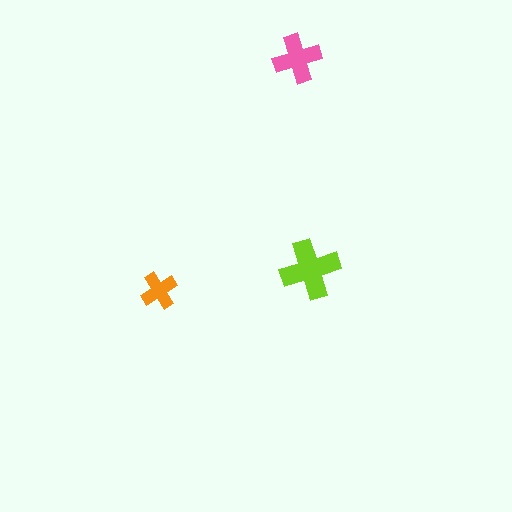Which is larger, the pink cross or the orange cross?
The pink one.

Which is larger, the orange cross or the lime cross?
The lime one.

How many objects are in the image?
There are 3 objects in the image.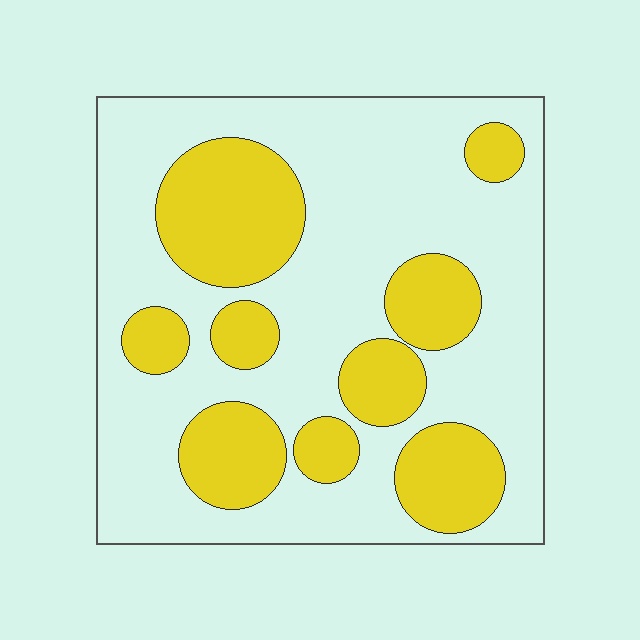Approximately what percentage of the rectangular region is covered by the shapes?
Approximately 30%.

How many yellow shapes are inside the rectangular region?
9.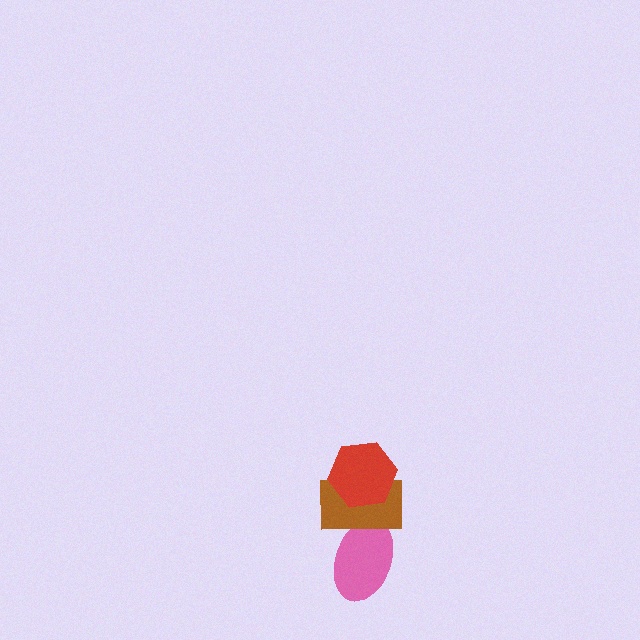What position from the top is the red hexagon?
The red hexagon is 1st from the top.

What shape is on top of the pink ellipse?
The brown rectangle is on top of the pink ellipse.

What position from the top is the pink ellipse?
The pink ellipse is 3rd from the top.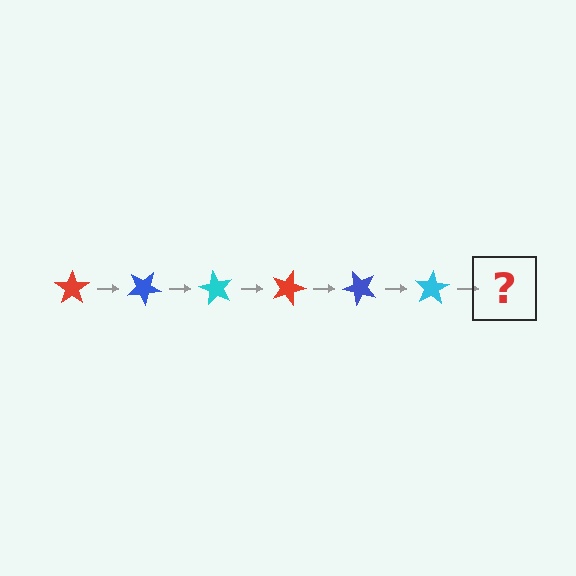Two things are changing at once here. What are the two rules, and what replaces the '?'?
The two rules are that it rotates 30 degrees each step and the color cycles through red, blue, and cyan. The '?' should be a red star, rotated 180 degrees from the start.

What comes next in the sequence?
The next element should be a red star, rotated 180 degrees from the start.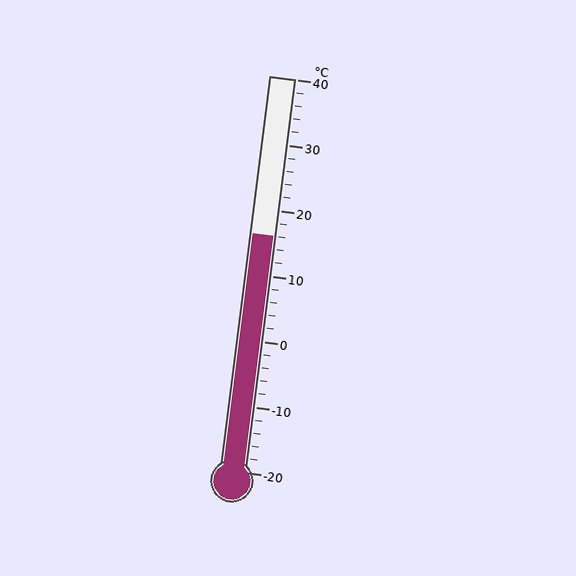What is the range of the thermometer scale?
The thermometer scale ranges from -20°C to 40°C.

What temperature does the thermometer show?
The thermometer shows approximately 16°C.